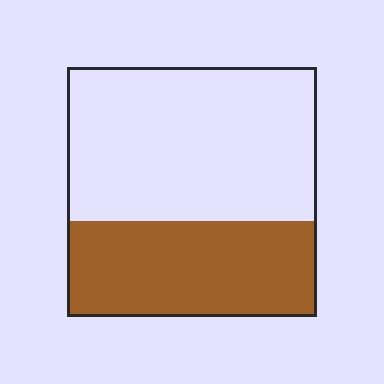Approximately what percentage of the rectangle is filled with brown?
Approximately 40%.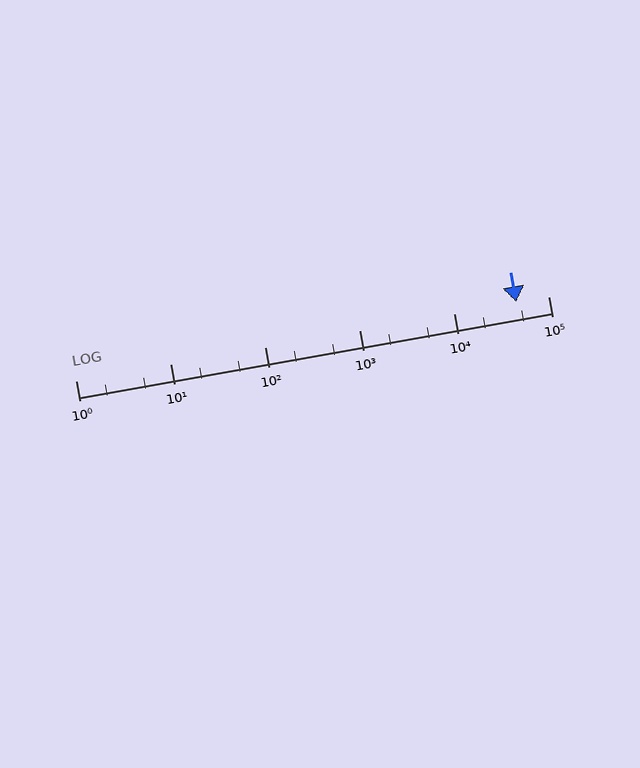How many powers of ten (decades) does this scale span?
The scale spans 5 decades, from 1 to 100000.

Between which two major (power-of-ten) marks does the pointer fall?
The pointer is between 10000 and 100000.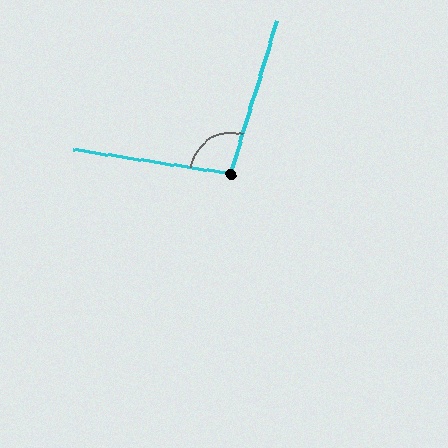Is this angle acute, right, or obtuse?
It is obtuse.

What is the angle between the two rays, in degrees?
Approximately 98 degrees.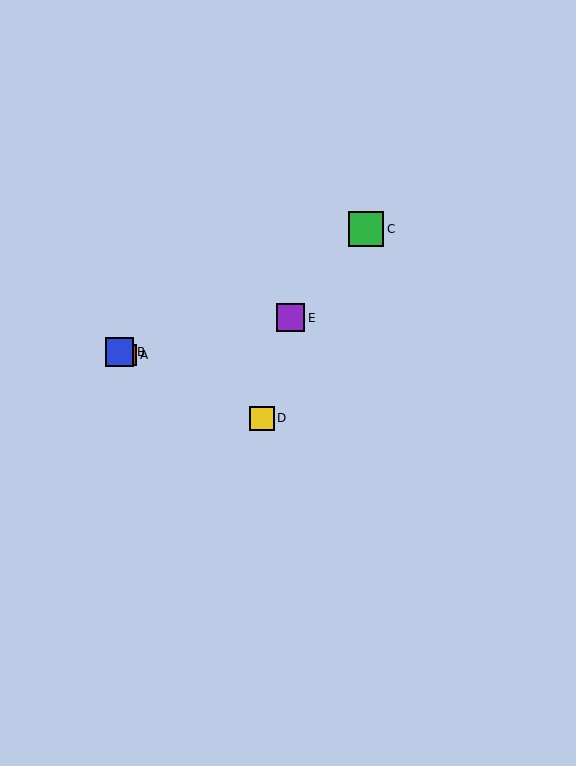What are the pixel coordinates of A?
Object A is at (126, 355).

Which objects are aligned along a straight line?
Objects A, B, D are aligned along a straight line.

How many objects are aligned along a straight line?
3 objects (A, B, D) are aligned along a straight line.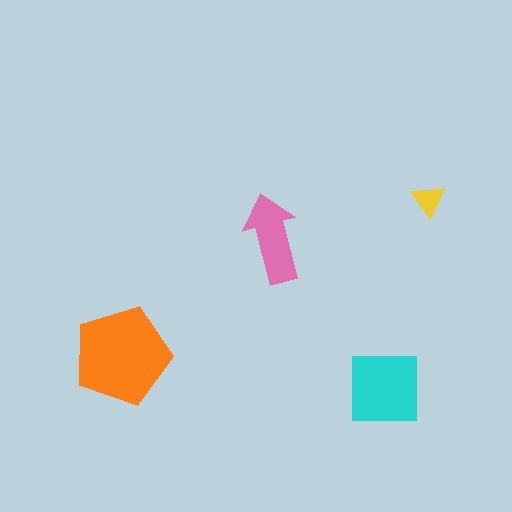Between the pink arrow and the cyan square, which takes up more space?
The cyan square.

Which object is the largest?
The orange pentagon.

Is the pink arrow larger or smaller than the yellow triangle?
Larger.